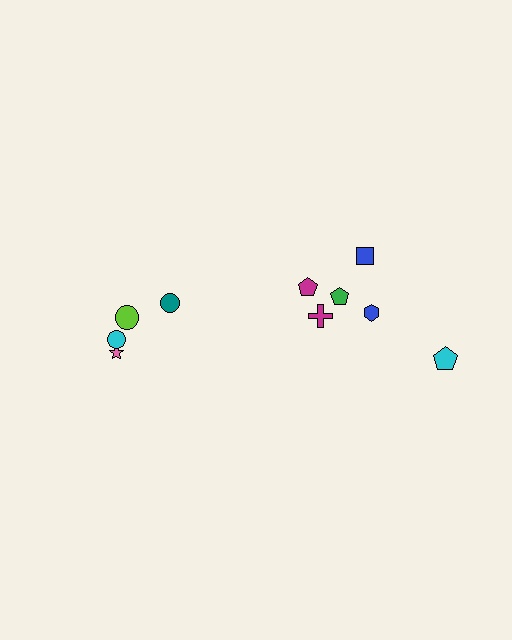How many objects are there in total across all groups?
There are 10 objects.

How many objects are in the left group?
There are 4 objects.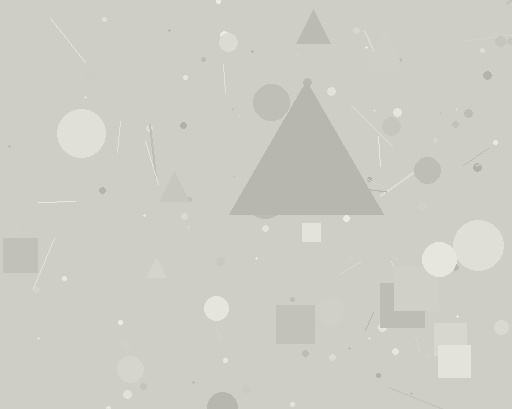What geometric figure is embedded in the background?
A triangle is embedded in the background.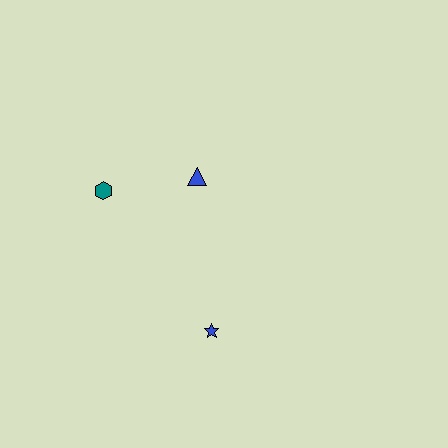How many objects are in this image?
There are 3 objects.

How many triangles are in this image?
There is 1 triangle.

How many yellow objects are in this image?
There are no yellow objects.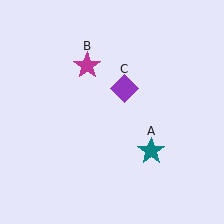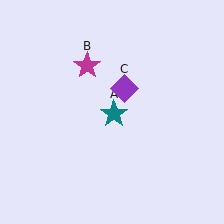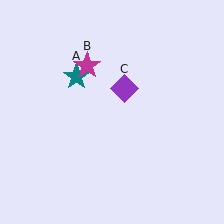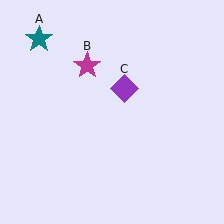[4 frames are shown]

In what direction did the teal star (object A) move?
The teal star (object A) moved up and to the left.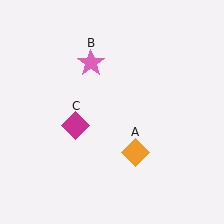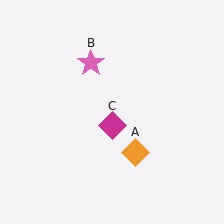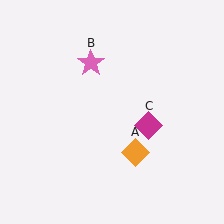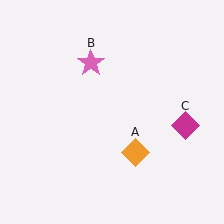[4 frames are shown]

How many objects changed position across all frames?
1 object changed position: magenta diamond (object C).